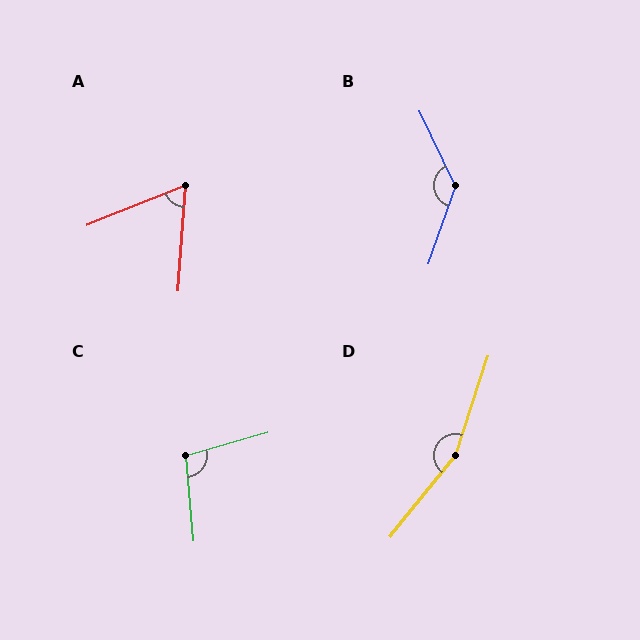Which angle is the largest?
D, at approximately 159 degrees.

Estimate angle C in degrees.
Approximately 101 degrees.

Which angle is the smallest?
A, at approximately 64 degrees.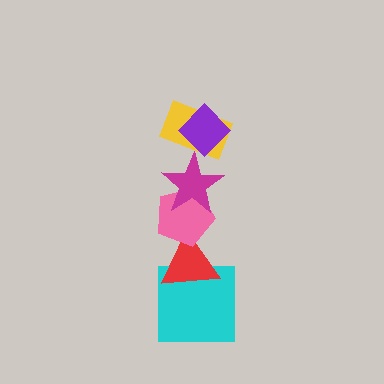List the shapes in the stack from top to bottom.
From top to bottom: the purple diamond, the yellow rectangle, the magenta star, the pink pentagon, the red triangle, the cyan square.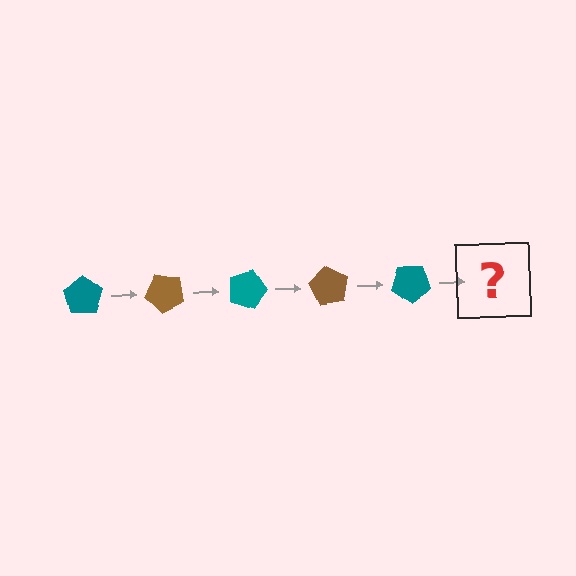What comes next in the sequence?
The next element should be a brown pentagon, rotated 225 degrees from the start.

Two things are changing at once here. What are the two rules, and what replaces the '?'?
The two rules are that it rotates 45 degrees each step and the color cycles through teal and brown. The '?' should be a brown pentagon, rotated 225 degrees from the start.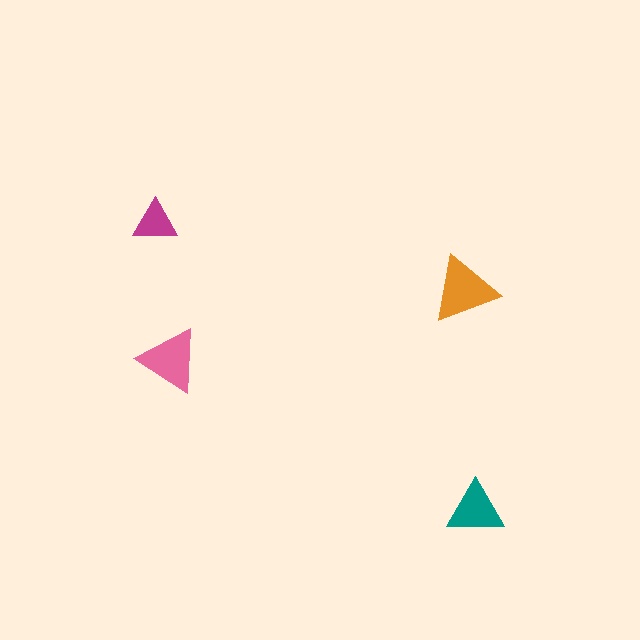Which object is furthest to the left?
The magenta triangle is leftmost.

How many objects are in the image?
There are 4 objects in the image.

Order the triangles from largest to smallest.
the orange one, the pink one, the teal one, the magenta one.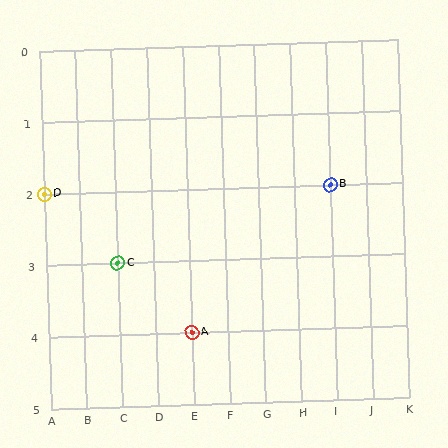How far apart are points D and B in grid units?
Points D and B are 8 columns apart.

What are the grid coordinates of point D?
Point D is at grid coordinates (A, 2).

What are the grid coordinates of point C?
Point C is at grid coordinates (C, 3).